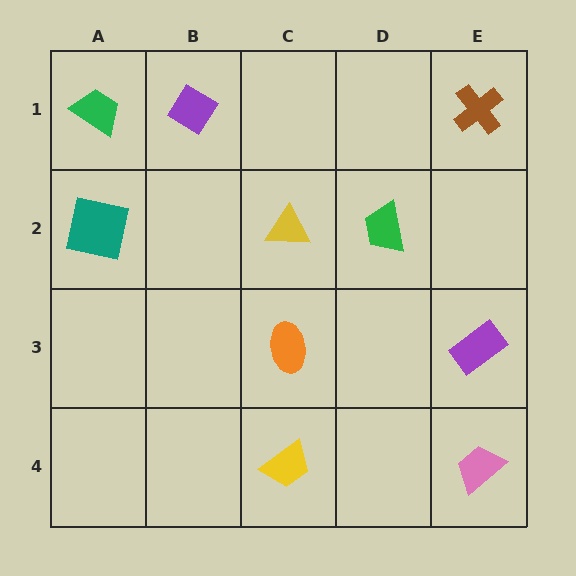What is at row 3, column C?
An orange ellipse.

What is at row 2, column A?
A teal square.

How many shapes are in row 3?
2 shapes.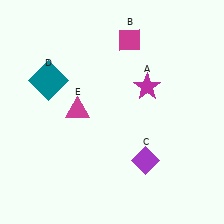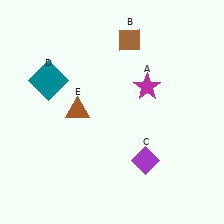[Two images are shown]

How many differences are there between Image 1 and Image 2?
There are 2 differences between the two images.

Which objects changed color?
B changed from magenta to brown. E changed from magenta to brown.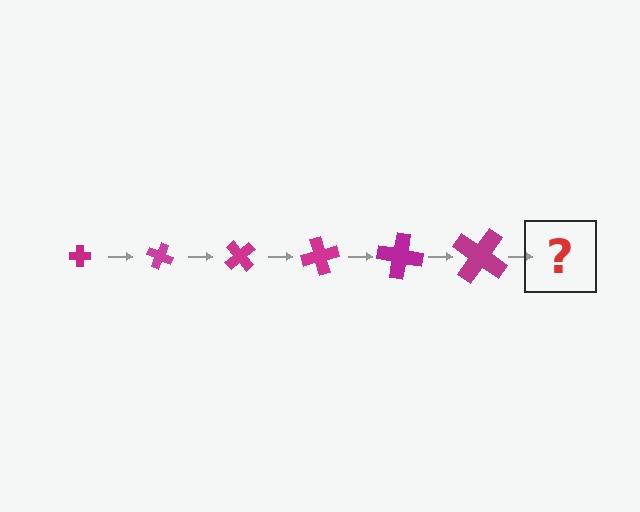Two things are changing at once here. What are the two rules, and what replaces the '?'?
The two rules are that the cross grows larger each step and it rotates 25 degrees each step. The '?' should be a cross, larger than the previous one and rotated 150 degrees from the start.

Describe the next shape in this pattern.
It should be a cross, larger than the previous one and rotated 150 degrees from the start.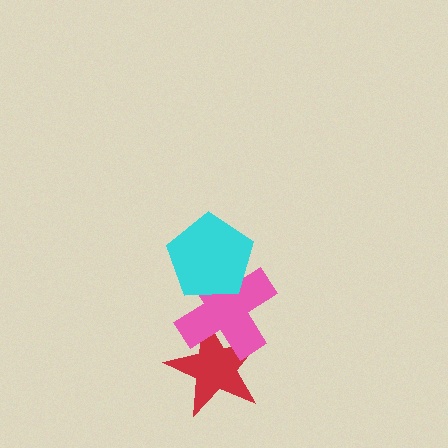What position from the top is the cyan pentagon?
The cyan pentagon is 1st from the top.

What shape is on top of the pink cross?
The cyan pentagon is on top of the pink cross.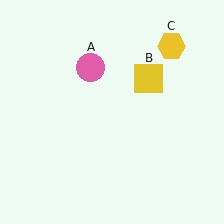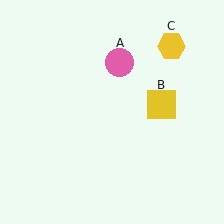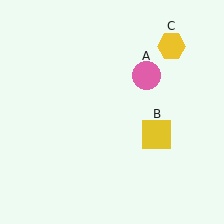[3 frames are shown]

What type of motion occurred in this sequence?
The pink circle (object A), yellow square (object B) rotated clockwise around the center of the scene.